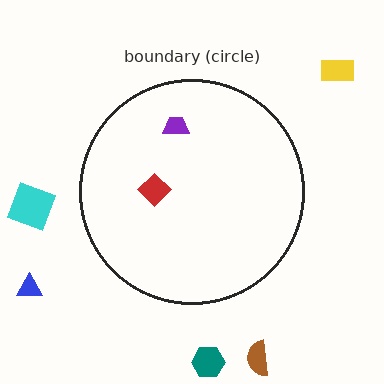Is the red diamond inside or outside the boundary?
Inside.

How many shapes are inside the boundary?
2 inside, 5 outside.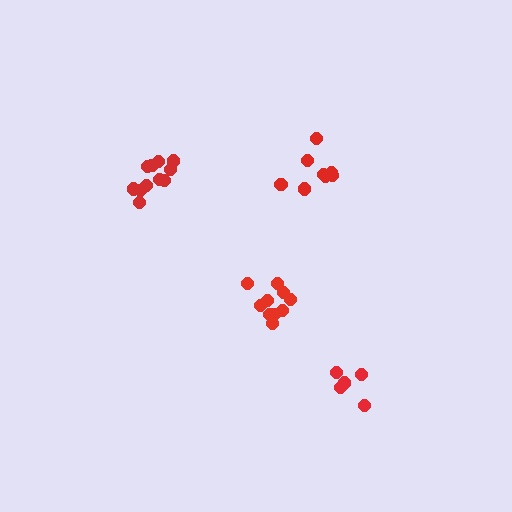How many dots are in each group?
Group 1: 8 dots, Group 2: 10 dots, Group 3: 5 dots, Group 4: 11 dots (34 total).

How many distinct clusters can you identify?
There are 4 distinct clusters.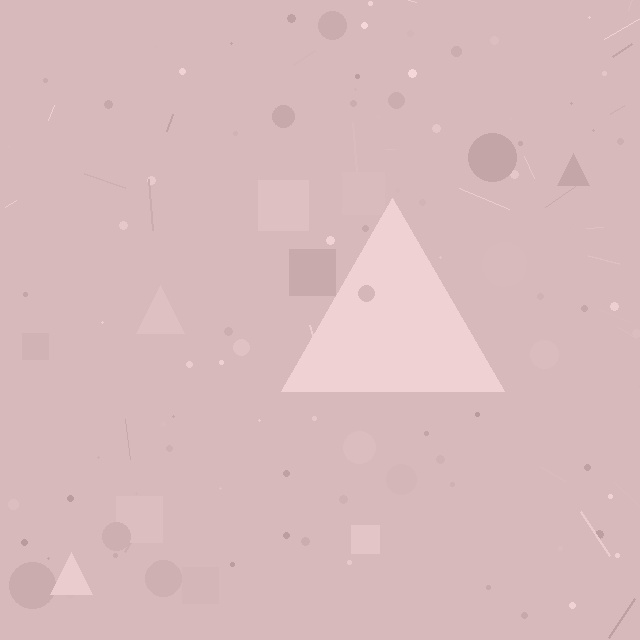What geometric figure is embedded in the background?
A triangle is embedded in the background.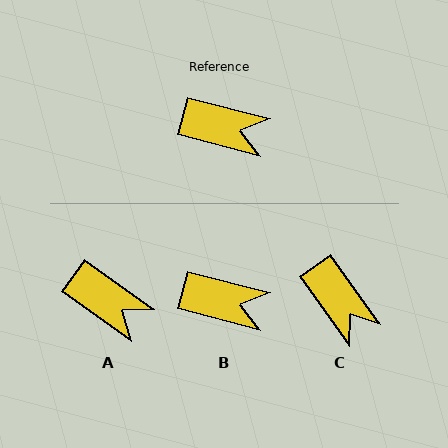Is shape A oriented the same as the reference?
No, it is off by about 21 degrees.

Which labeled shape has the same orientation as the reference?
B.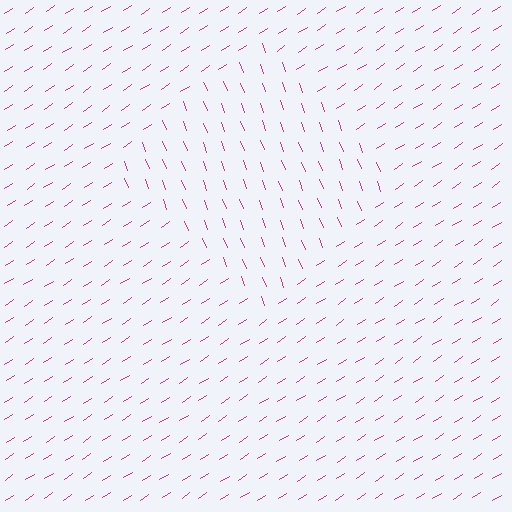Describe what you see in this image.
The image is filled with small magenta line segments. A diamond region in the image has lines oriented differently from the surrounding lines, creating a visible texture boundary.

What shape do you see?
I see a diamond.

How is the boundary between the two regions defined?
The boundary is defined purely by a change in line orientation (approximately 77 degrees difference). All lines are the same color and thickness.